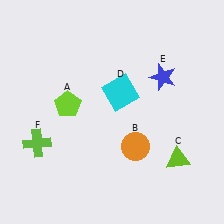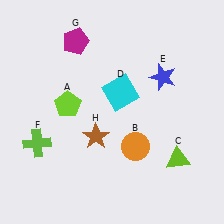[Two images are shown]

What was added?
A magenta pentagon (G), a brown star (H) were added in Image 2.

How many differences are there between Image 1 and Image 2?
There are 2 differences between the two images.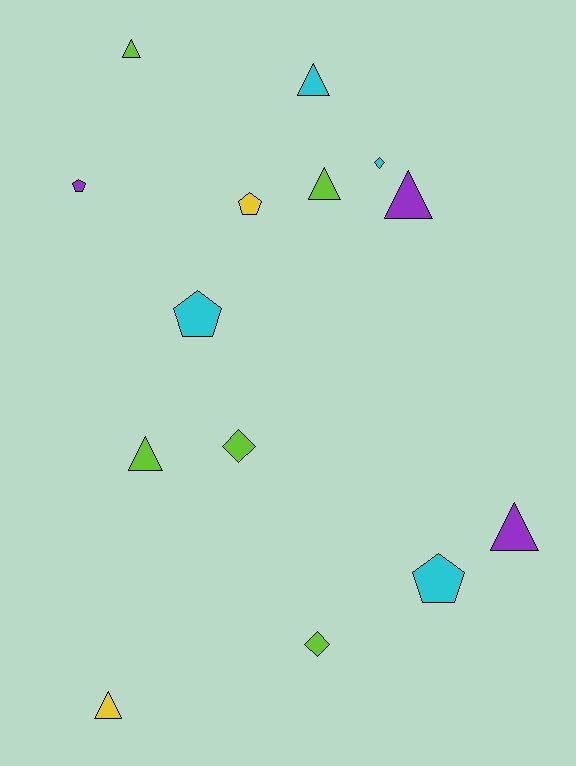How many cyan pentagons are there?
There are 2 cyan pentagons.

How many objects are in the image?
There are 14 objects.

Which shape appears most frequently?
Triangle, with 7 objects.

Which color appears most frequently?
Lime, with 5 objects.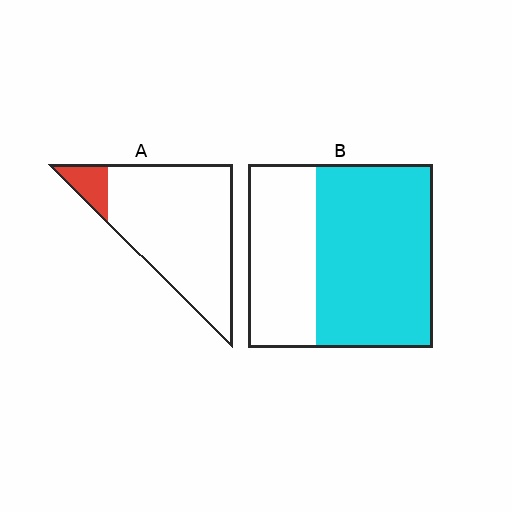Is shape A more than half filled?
No.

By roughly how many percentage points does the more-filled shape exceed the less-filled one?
By roughly 55 percentage points (B over A).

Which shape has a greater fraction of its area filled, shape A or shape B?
Shape B.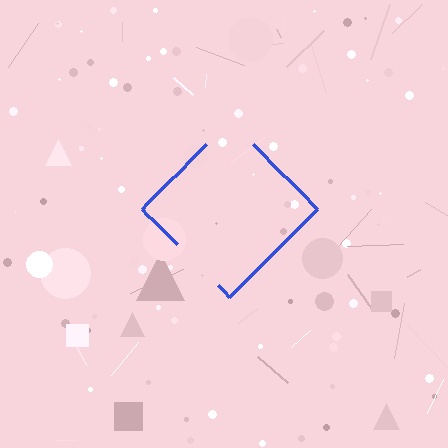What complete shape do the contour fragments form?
The contour fragments form a diamond.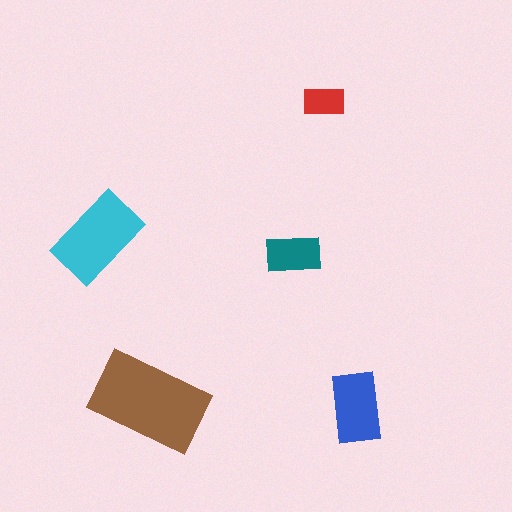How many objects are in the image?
There are 5 objects in the image.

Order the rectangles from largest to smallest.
the brown one, the cyan one, the blue one, the teal one, the red one.